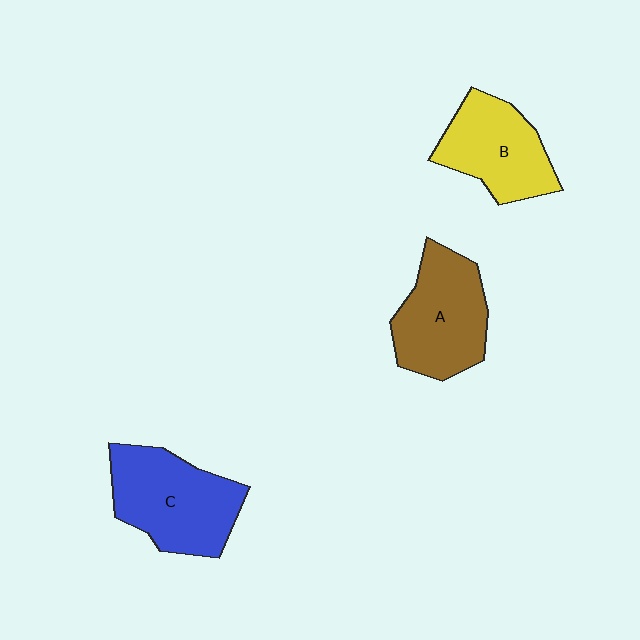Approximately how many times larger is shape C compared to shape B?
Approximately 1.2 times.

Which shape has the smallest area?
Shape B (yellow).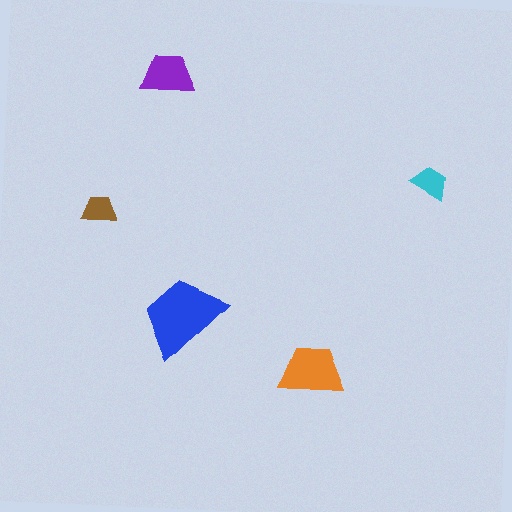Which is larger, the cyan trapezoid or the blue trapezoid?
The blue one.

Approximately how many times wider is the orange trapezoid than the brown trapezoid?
About 2 times wider.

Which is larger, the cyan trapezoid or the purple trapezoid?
The purple one.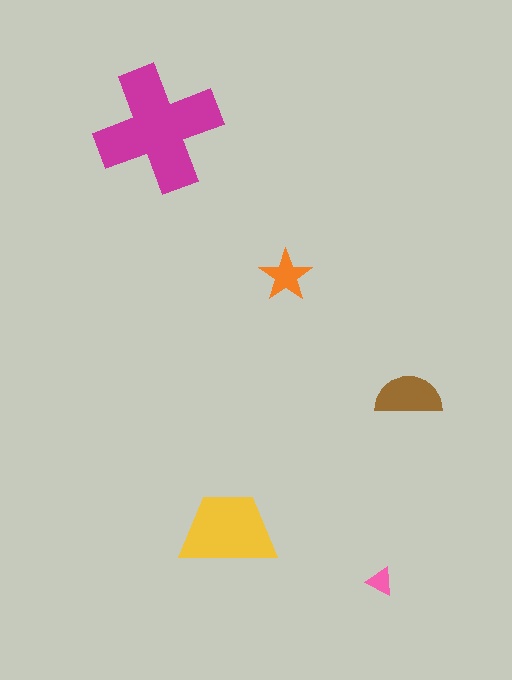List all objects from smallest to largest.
The pink triangle, the orange star, the brown semicircle, the yellow trapezoid, the magenta cross.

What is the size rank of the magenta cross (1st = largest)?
1st.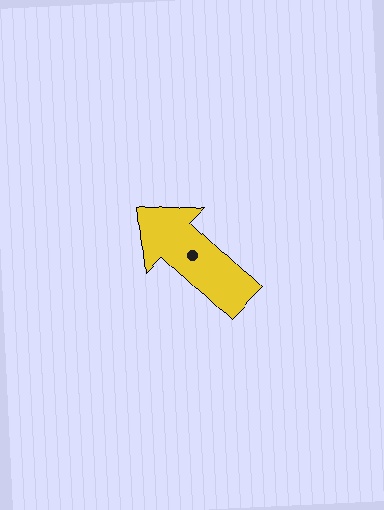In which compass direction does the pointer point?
Northwest.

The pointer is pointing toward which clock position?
Roughly 10 o'clock.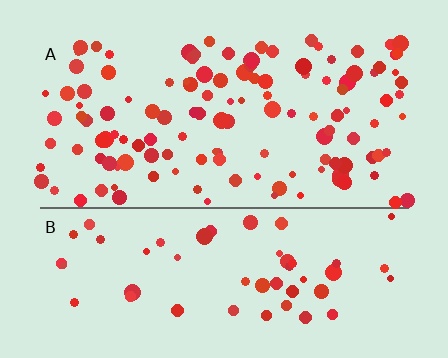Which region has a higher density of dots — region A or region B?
A (the top).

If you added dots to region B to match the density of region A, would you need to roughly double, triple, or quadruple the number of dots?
Approximately double.